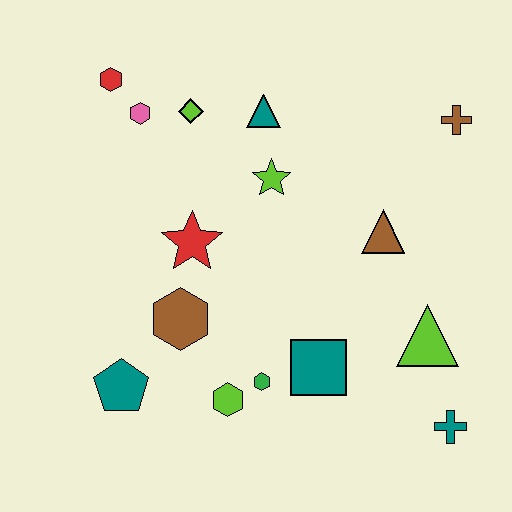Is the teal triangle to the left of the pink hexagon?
No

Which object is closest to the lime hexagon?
The green hexagon is closest to the lime hexagon.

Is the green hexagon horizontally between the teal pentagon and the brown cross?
Yes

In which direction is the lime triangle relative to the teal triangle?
The lime triangle is below the teal triangle.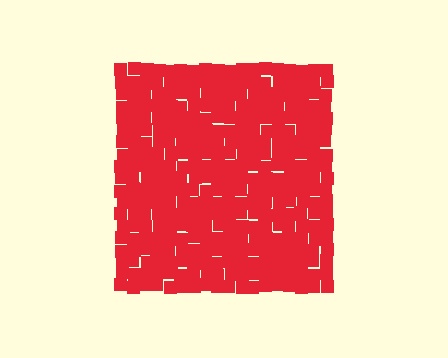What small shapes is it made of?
It is made of small squares.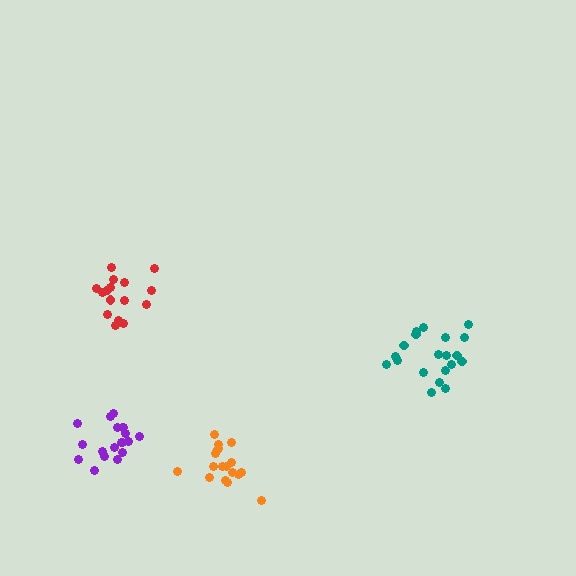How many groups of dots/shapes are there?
There are 4 groups.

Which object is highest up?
The red cluster is topmost.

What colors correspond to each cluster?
The clusters are colored: orange, teal, purple, red.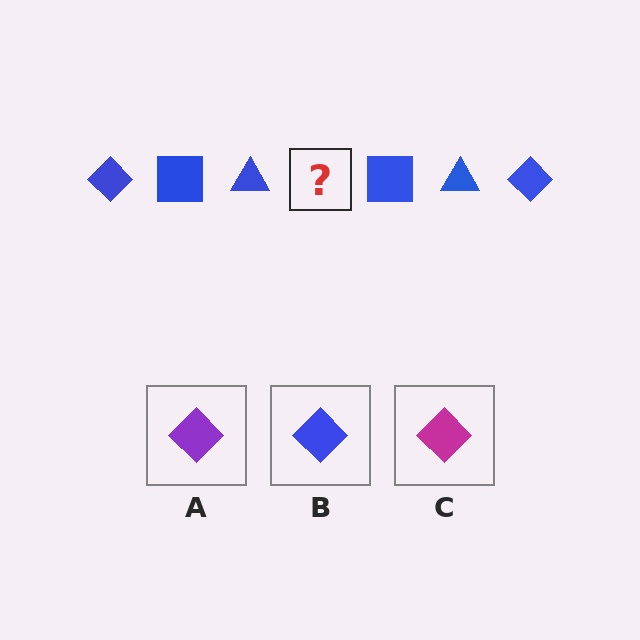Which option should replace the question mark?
Option B.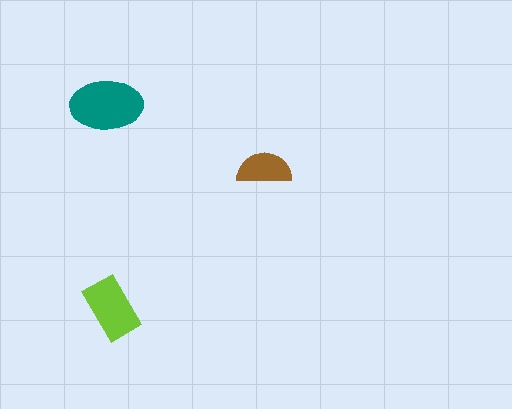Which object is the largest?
The teal ellipse.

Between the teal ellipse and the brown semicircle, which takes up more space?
The teal ellipse.